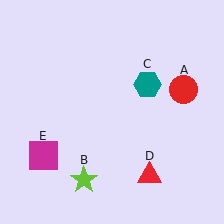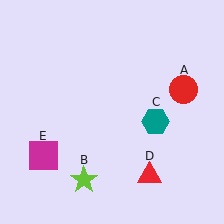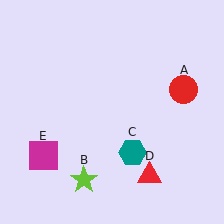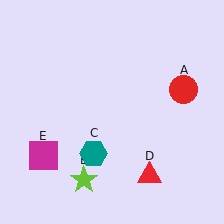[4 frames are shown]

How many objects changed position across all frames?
1 object changed position: teal hexagon (object C).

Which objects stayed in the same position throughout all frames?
Red circle (object A) and lime star (object B) and red triangle (object D) and magenta square (object E) remained stationary.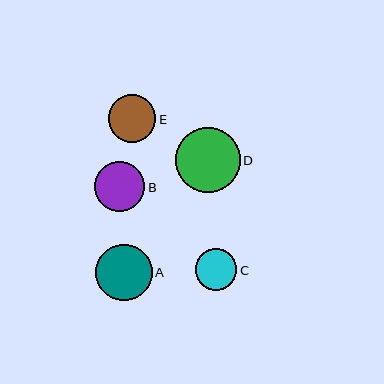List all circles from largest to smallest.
From largest to smallest: D, A, B, E, C.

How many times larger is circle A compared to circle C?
Circle A is approximately 1.4 times the size of circle C.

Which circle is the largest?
Circle D is the largest with a size of approximately 65 pixels.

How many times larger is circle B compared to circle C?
Circle B is approximately 1.2 times the size of circle C.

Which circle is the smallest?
Circle C is the smallest with a size of approximately 41 pixels.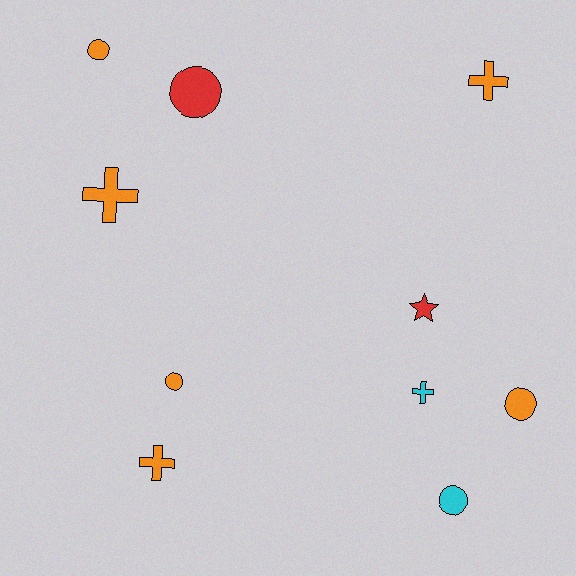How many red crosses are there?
There are no red crosses.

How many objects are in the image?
There are 10 objects.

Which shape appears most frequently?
Circle, with 5 objects.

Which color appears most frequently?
Orange, with 6 objects.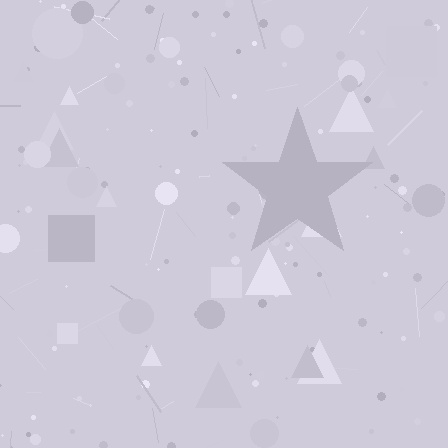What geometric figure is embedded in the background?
A star is embedded in the background.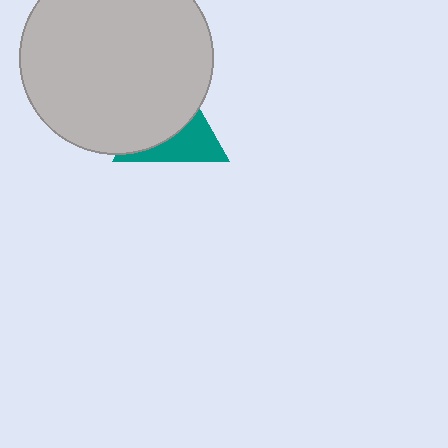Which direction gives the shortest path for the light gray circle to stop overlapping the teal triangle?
Moving toward the upper-left gives the shortest separation.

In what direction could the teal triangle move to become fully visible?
The teal triangle could move toward the lower-right. That would shift it out from behind the light gray circle entirely.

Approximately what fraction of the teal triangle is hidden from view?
Roughly 59% of the teal triangle is hidden behind the light gray circle.